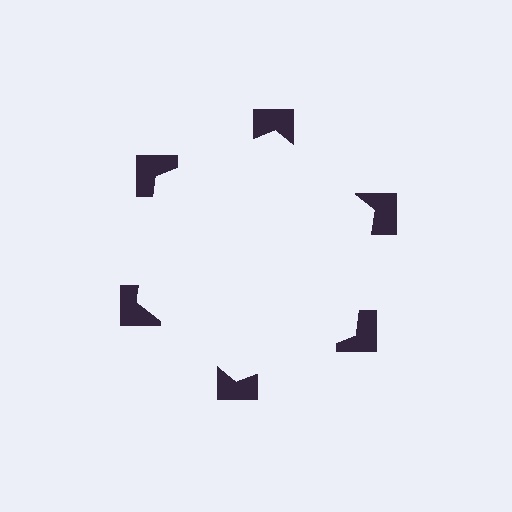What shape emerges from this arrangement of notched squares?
An illusory hexagon — its edges are inferred from the aligned wedge cuts in the notched squares, not physically drawn.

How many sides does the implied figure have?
6 sides.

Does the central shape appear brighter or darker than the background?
It typically appears slightly brighter than the background, even though no actual brightness change is drawn.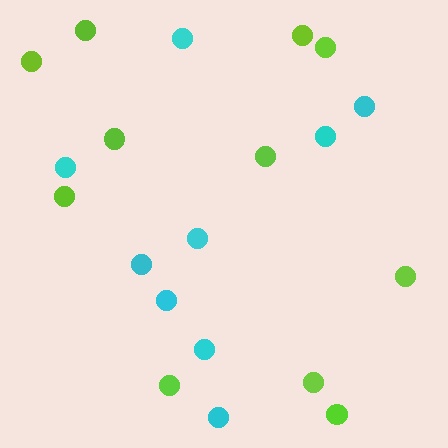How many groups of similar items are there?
There are 2 groups: one group of lime circles (11) and one group of cyan circles (9).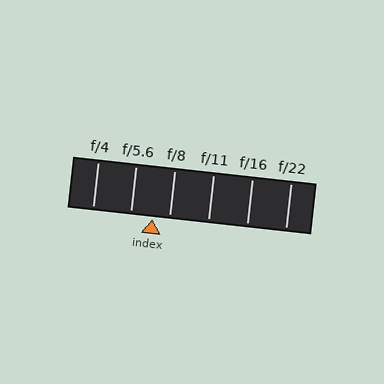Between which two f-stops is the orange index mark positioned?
The index mark is between f/5.6 and f/8.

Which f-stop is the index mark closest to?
The index mark is closest to f/8.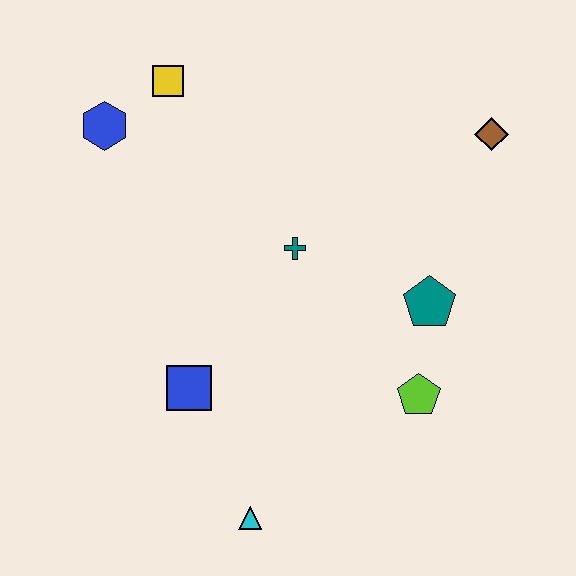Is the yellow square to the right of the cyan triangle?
No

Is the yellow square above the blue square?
Yes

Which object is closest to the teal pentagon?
The lime pentagon is closest to the teal pentagon.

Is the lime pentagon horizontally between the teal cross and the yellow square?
No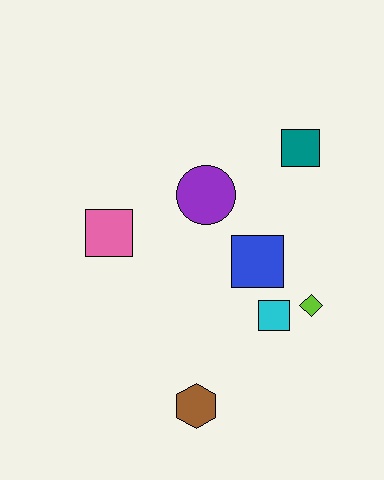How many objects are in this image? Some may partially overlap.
There are 7 objects.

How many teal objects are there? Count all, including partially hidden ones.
There is 1 teal object.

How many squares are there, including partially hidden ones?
There are 4 squares.